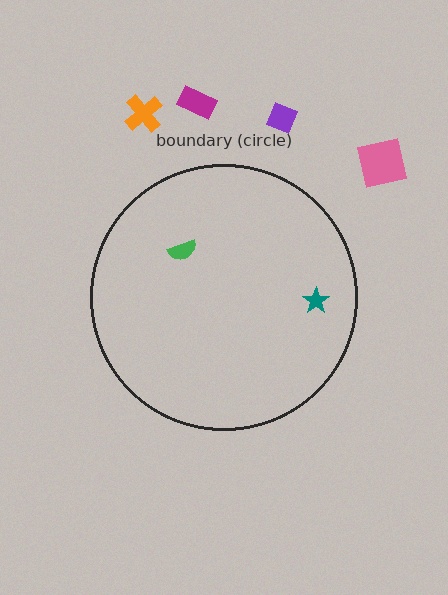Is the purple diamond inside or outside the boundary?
Outside.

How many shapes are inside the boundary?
2 inside, 4 outside.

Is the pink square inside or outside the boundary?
Outside.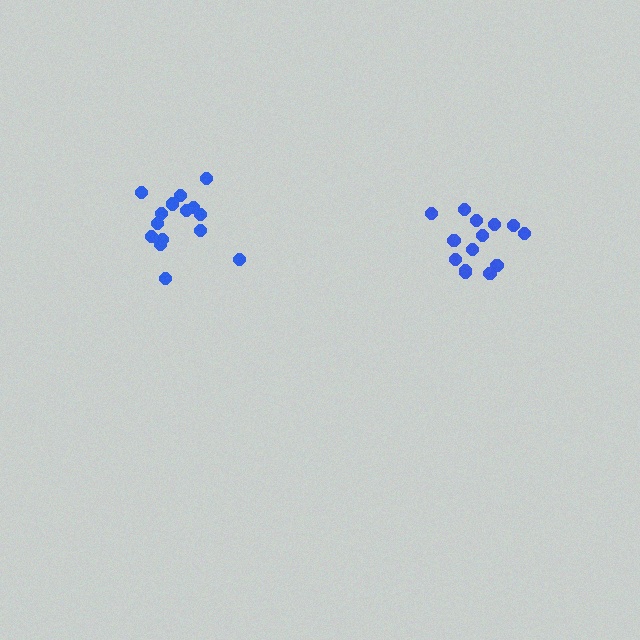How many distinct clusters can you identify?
There are 2 distinct clusters.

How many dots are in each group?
Group 1: 15 dots, Group 2: 14 dots (29 total).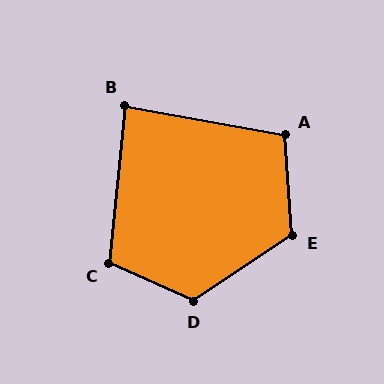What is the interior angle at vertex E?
Approximately 119 degrees (obtuse).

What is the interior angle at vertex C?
Approximately 109 degrees (obtuse).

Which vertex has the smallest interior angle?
B, at approximately 86 degrees.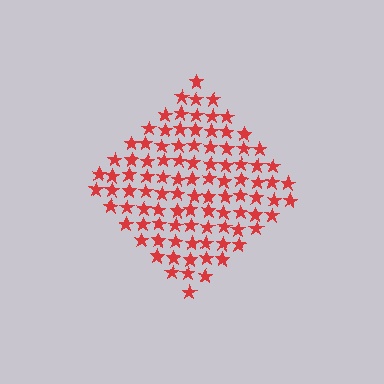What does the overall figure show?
The overall figure shows a diamond.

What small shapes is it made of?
It is made of small stars.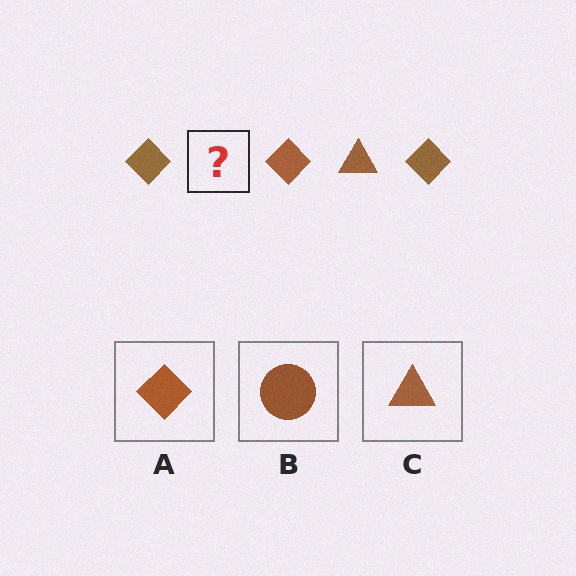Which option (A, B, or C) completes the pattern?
C.